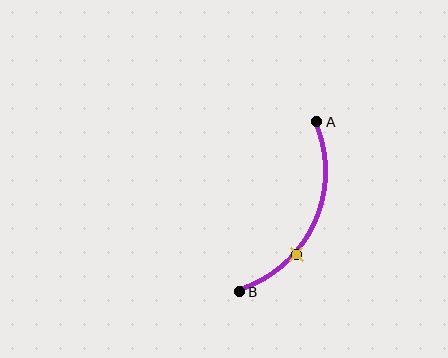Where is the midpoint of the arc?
The arc midpoint is the point on the curve farthest from the straight line joining A and B. It sits to the right of that line.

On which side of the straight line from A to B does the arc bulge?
The arc bulges to the right of the straight line connecting A and B.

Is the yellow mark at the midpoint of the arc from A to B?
No. The yellow mark lies on the arc but is closer to endpoint B. The arc midpoint would be at the point on the curve equidistant along the arc from both A and B.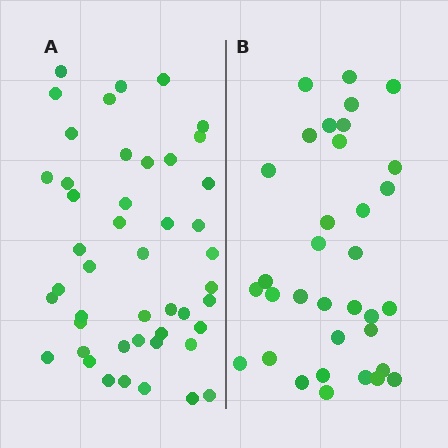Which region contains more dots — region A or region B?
Region A (the left region) has more dots.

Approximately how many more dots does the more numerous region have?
Region A has roughly 12 or so more dots than region B.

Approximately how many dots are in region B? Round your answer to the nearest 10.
About 30 dots. (The exact count is 34, which rounds to 30.)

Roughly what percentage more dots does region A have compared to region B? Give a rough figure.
About 35% more.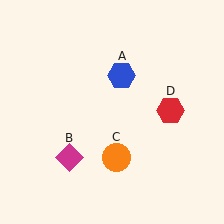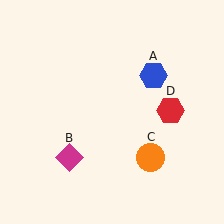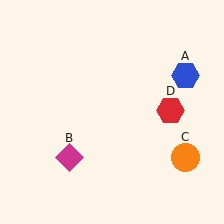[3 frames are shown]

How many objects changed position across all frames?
2 objects changed position: blue hexagon (object A), orange circle (object C).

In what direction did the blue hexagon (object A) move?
The blue hexagon (object A) moved right.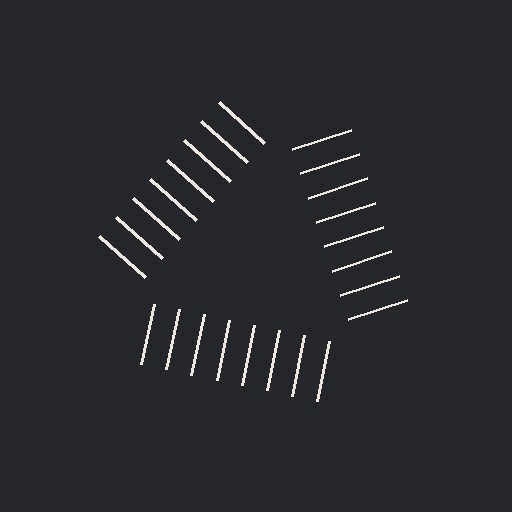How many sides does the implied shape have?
3 sides — the line-ends trace a triangle.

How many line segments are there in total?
24 — 8 along each of the 3 edges.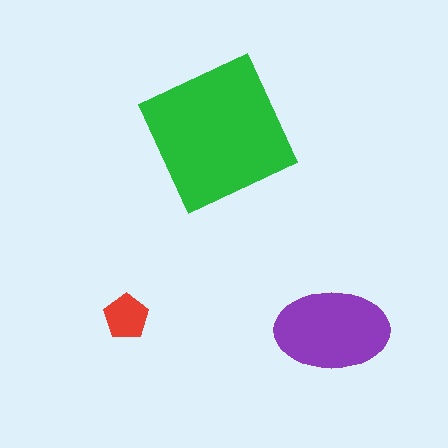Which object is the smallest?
The red pentagon.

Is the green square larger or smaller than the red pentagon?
Larger.